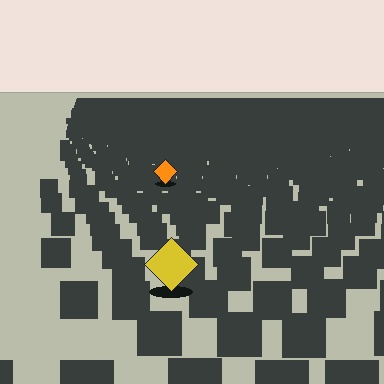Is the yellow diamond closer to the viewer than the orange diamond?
Yes. The yellow diamond is closer — you can tell from the texture gradient: the ground texture is coarser near it.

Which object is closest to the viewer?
The yellow diamond is closest. The texture marks near it are larger and more spread out.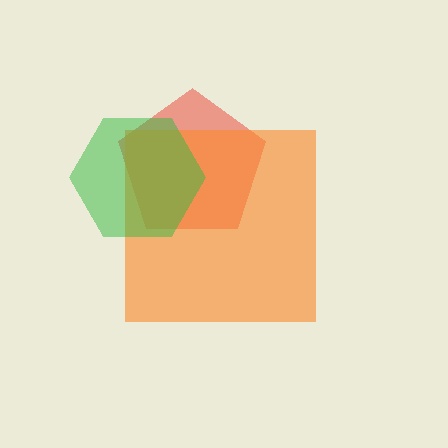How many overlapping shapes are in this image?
There are 3 overlapping shapes in the image.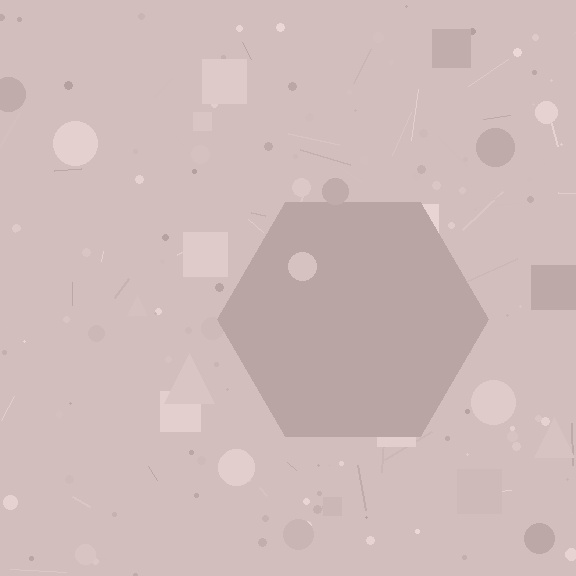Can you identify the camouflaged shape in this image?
The camouflaged shape is a hexagon.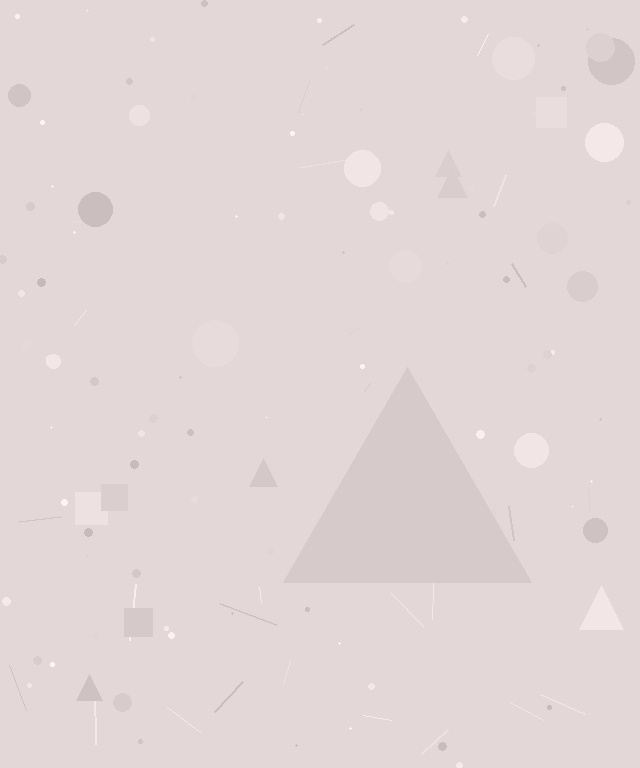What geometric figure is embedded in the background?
A triangle is embedded in the background.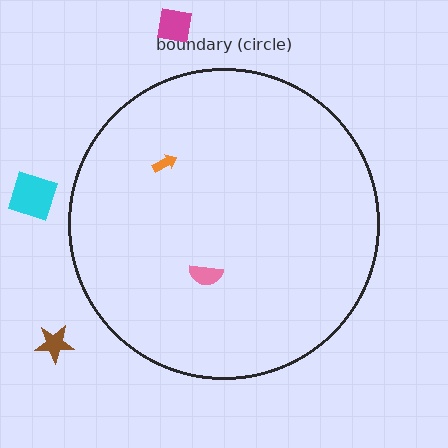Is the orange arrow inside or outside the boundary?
Inside.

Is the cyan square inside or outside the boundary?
Outside.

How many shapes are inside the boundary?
2 inside, 3 outside.